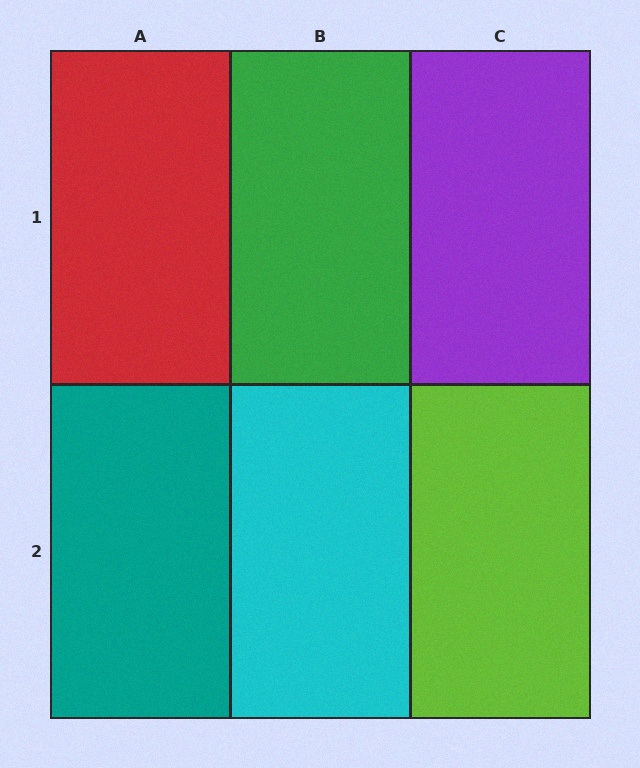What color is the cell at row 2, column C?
Lime.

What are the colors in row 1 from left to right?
Red, green, purple.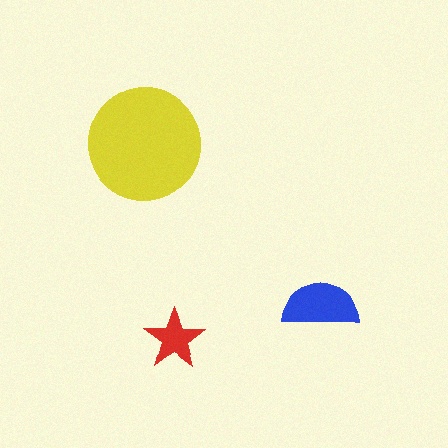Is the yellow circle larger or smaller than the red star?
Larger.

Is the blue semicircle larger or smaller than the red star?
Larger.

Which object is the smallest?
The red star.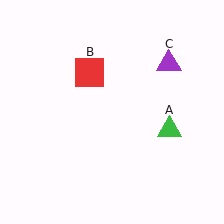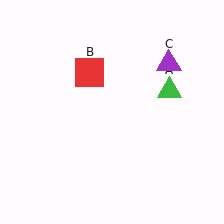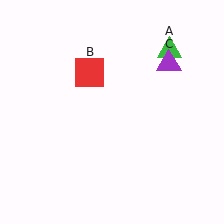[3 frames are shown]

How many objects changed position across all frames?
1 object changed position: green triangle (object A).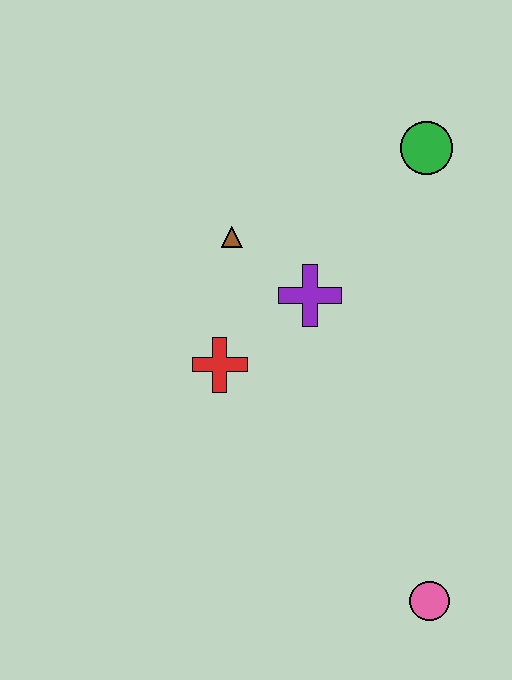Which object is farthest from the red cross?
The pink circle is farthest from the red cross.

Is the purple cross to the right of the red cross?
Yes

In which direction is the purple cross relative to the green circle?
The purple cross is below the green circle.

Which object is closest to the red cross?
The purple cross is closest to the red cross.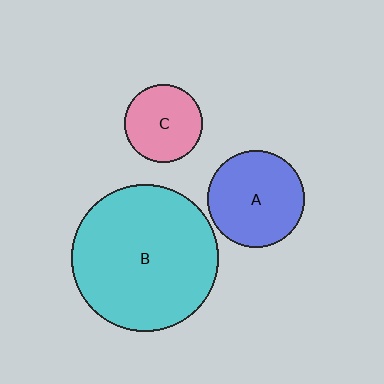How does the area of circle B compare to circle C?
Approximately 3.5 times.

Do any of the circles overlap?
No, none of the circles overlap.